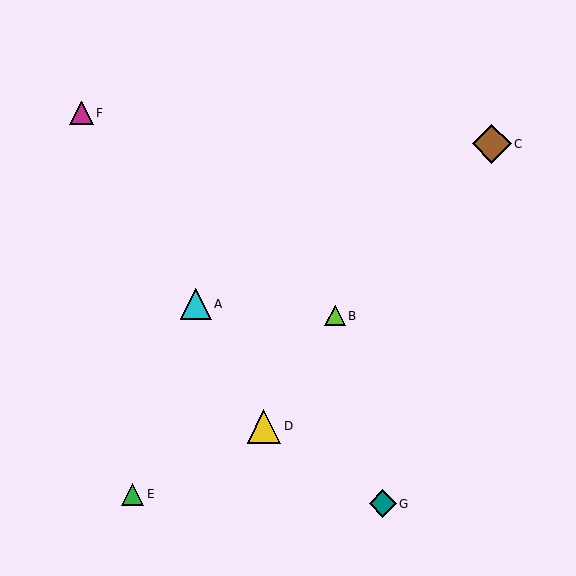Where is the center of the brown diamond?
The center of the brown diamond is at (492, 144).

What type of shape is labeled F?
Shape F is a magenta triangle.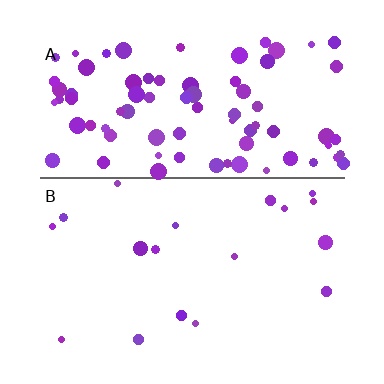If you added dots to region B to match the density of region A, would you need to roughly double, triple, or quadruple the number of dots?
Approximately quadruple.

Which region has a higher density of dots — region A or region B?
A (the top).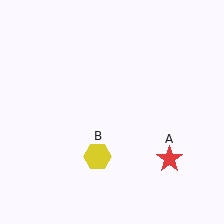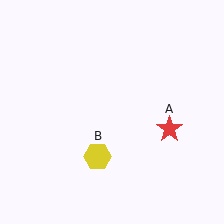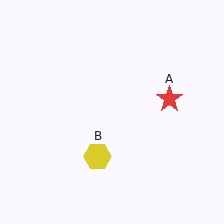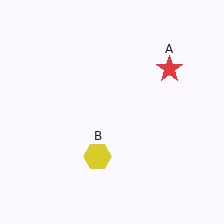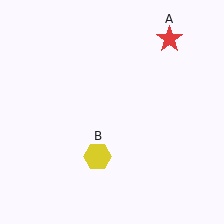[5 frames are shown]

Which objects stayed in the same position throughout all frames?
Yellow hexagon (object B) remained stationary.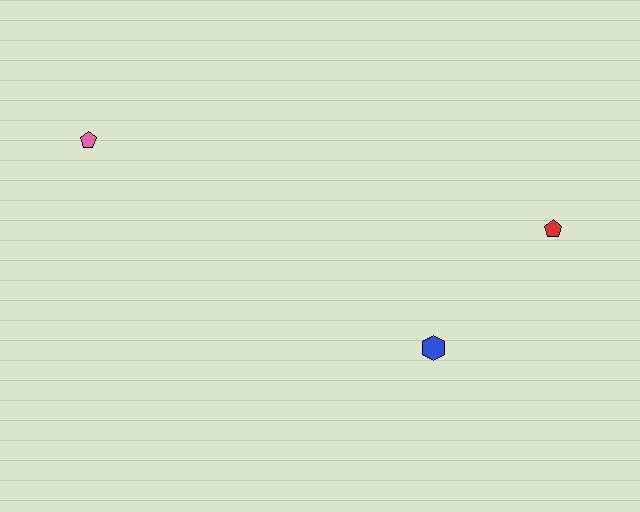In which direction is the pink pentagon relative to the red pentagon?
The pink pentagon is to the left of the red pentagon.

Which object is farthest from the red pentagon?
The pink pentagon is farthest from the red pentagon.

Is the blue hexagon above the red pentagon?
No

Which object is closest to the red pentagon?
The blue hexagon is closest to the red pentagon.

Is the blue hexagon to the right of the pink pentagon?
Yes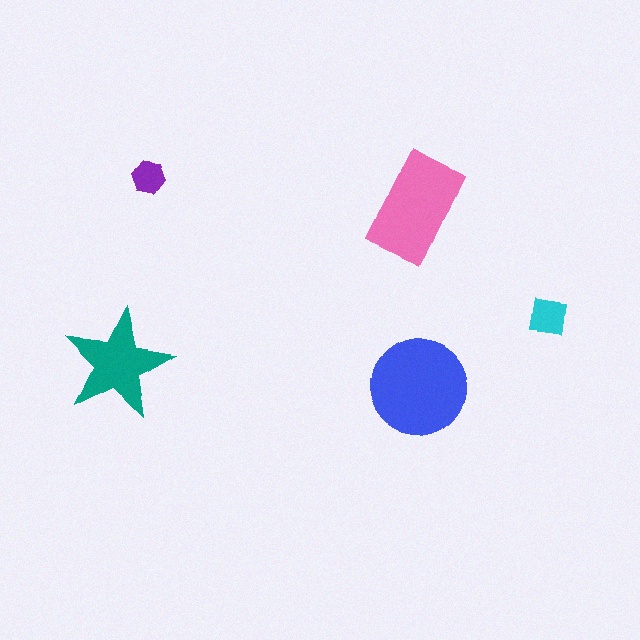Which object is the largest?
The blue circle.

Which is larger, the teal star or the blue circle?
The blue circle.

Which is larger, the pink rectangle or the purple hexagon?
The pink rectangle.